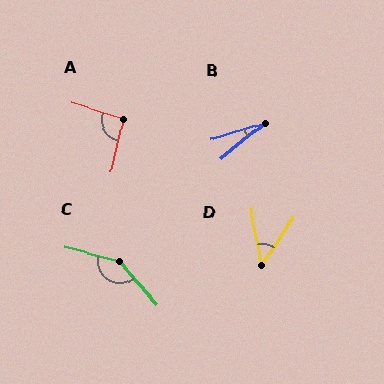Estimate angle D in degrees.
Approximately 45 degrees.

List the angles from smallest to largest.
B (22°), D (45°), A (94°), C (145°).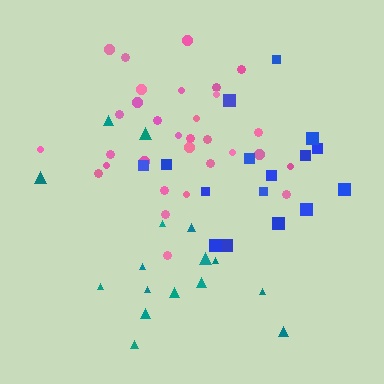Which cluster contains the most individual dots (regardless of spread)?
Pink (32).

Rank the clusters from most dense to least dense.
pink, teal, blue.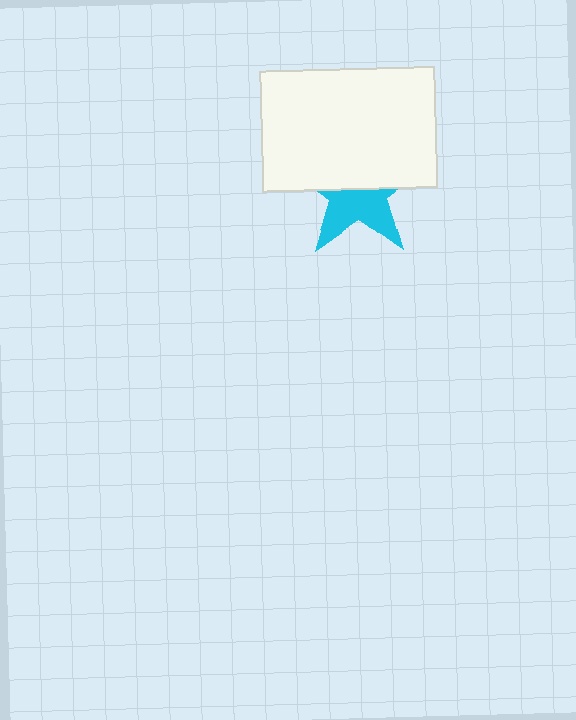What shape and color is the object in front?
The object in front is a white rectangle.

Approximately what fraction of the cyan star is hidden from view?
Roughly 54% of the cyan star is hidden behind the white rectangle.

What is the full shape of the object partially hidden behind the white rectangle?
The partially hidden object is a cyan star.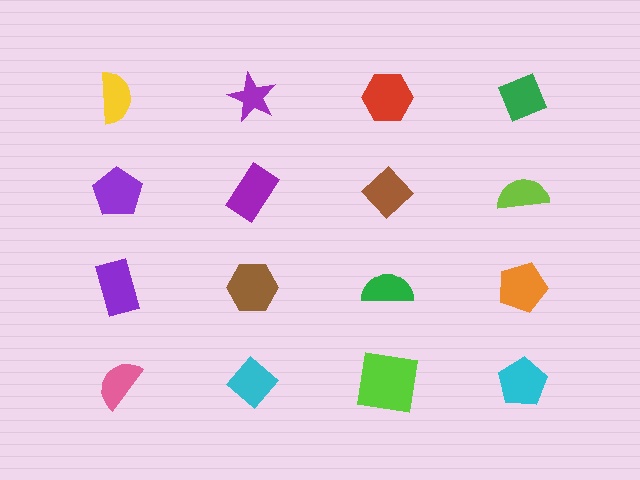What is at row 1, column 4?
A green diamond.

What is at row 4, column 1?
A pink semicircle.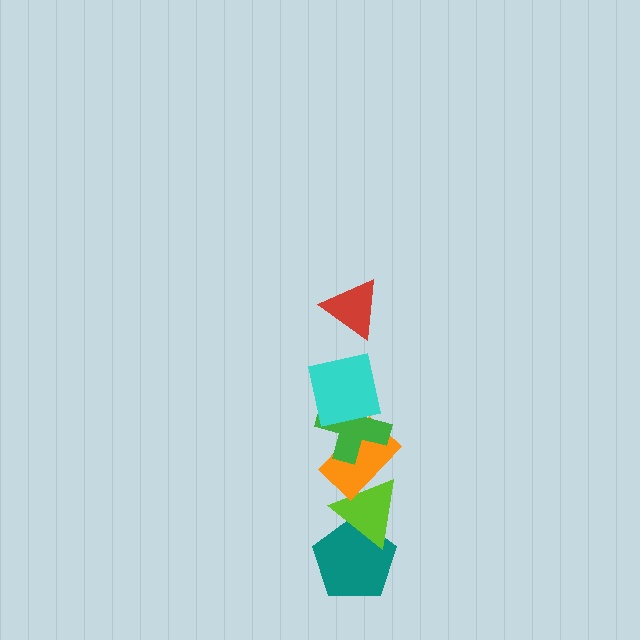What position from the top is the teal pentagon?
The teal pentagon is 6th from the top.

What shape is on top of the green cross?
The cyan square is on top of the green cross.